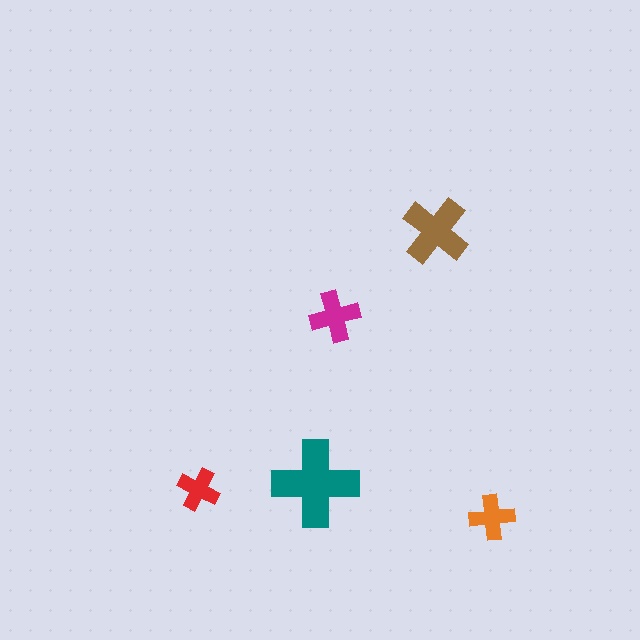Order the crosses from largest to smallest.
the teal one, the brown one, the magenta one, the orange one, the red one.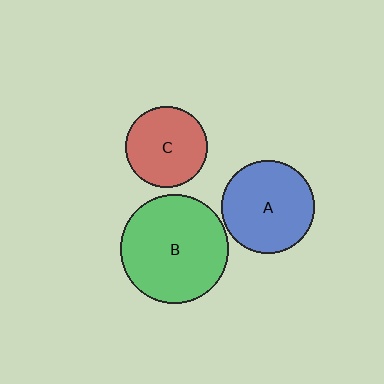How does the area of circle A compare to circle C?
Approximately 1.3 times.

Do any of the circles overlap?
No, none of the circles overlap.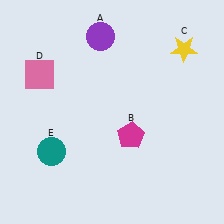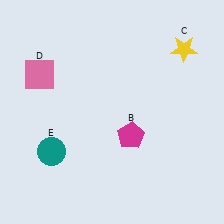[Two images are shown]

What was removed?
The purple circle (A) was removed in Image 2.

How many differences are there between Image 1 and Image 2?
There is 1 difference between the two images.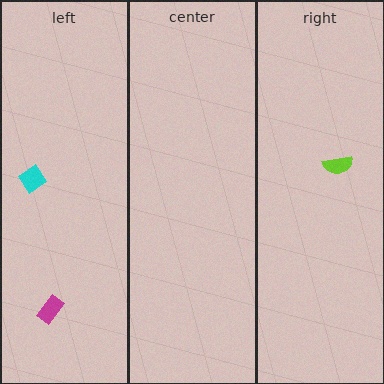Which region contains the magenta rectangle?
The left region.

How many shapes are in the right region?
1.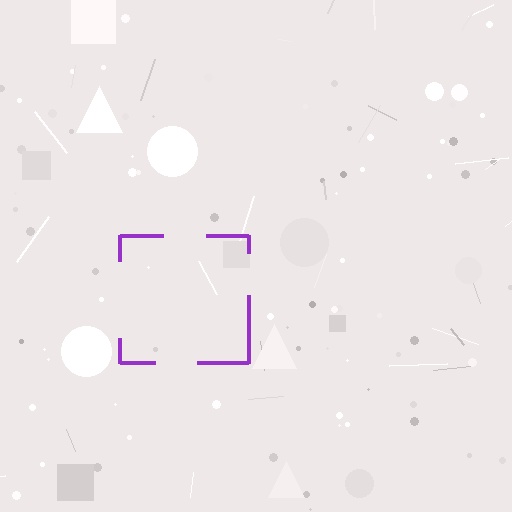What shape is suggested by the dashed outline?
The dashed outline suggests a square.